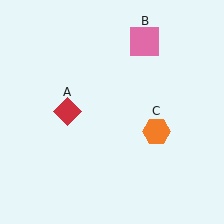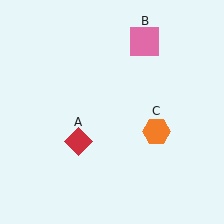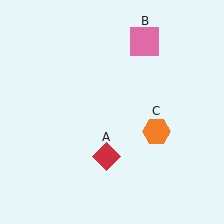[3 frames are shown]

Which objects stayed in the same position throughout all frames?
Pink square (object B) and orange hexagon (object C) remained stationary.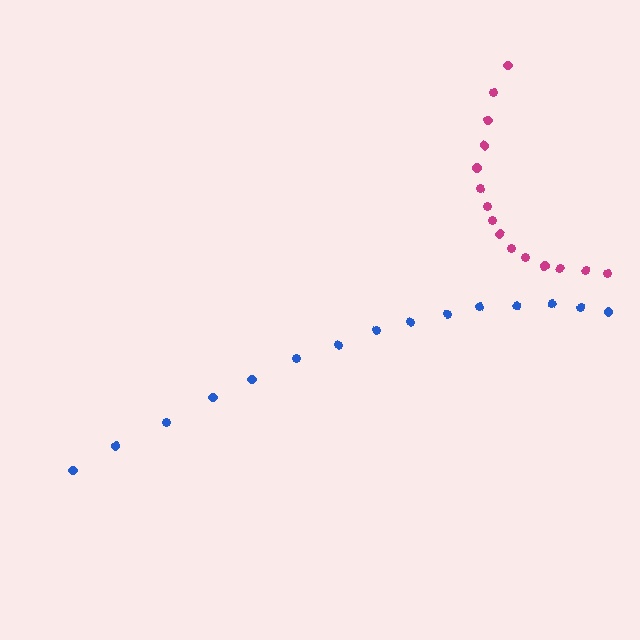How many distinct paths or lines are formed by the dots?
There are 2 distinct paths.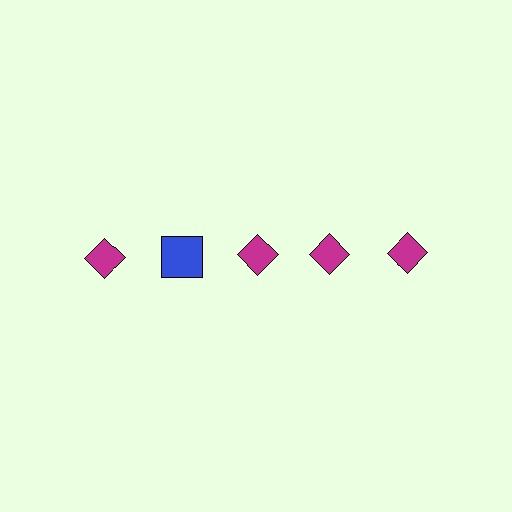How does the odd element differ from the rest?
It differs in both color (blue instead of magenta) and shape (square instead of diamond).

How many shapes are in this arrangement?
There are 5 shapes arranged in a grid pattern.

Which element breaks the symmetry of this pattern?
The blue square in the top row, second from left column breaks the symmetry. All other shapes are magenta diamonds.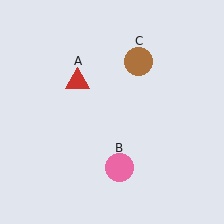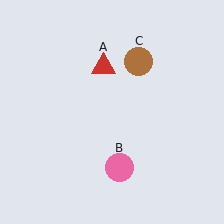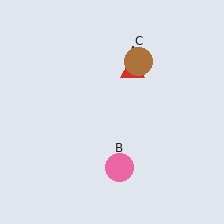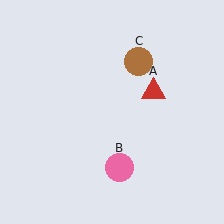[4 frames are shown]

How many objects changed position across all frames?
1 object changed position: red triangle (object A).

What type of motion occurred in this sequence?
The red triangle (object A) rotated clockwise around the center of the scene.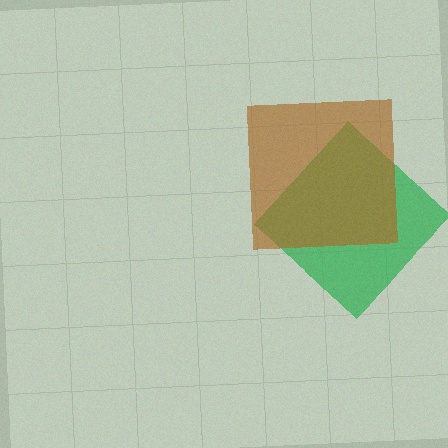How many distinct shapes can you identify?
There are 2 distinct shapes: a green diamond, a brown square.